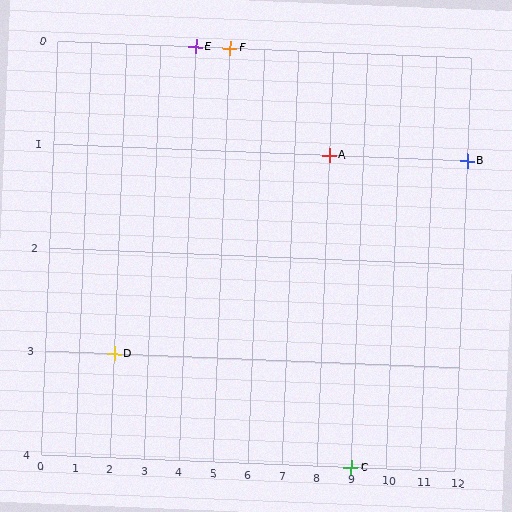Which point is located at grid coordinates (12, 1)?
Point B is at (12, 1).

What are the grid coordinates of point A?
Point A is at grid coordinates (8, 1).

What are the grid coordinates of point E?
Point E is at grid coordinates (4, 0).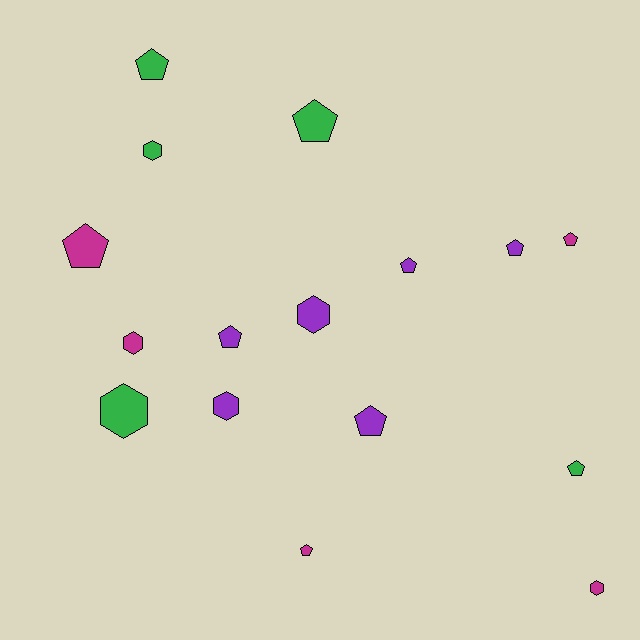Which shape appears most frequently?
Pentagon, with 10 objects.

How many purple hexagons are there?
There are 2 purple hexagons.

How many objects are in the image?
There are 16 objects.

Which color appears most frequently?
Purple, with 6 objects.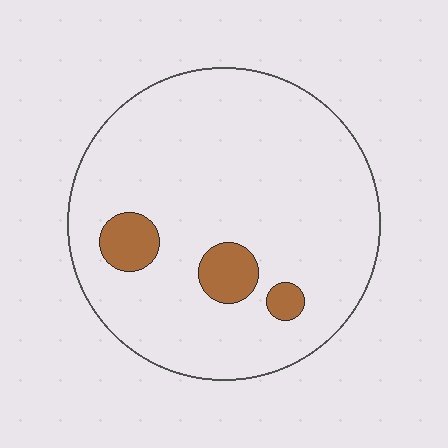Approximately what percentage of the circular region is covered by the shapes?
Approximately 10%.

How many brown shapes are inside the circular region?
3.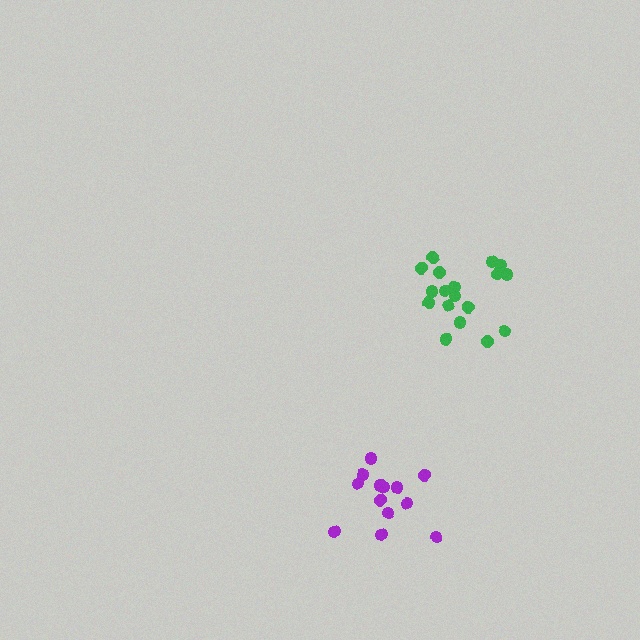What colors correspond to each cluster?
The clusters are colored: purple, green.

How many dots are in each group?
Group 1: 13 dots, Group 2: 18 dots (31 total).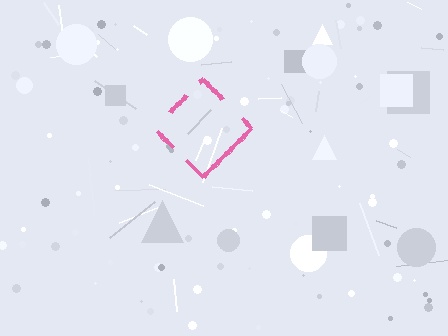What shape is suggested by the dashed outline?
The dashed outline suggests a diamond.